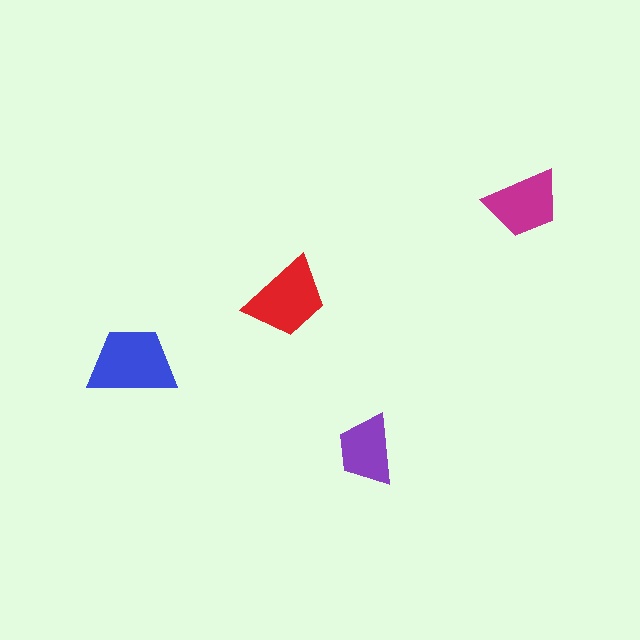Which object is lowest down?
The purple trapezoid is bottommost.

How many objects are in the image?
There are 4 objects in the image.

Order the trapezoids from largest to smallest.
the blue one, the red one, the magenta one, the purple one.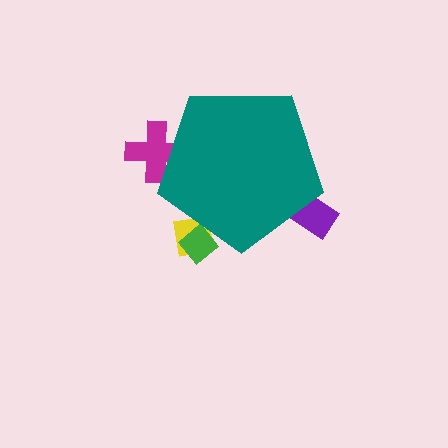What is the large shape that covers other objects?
A teal pentagon.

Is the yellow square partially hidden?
Yes, the yellow square is partially hidden behind the teal pentagon.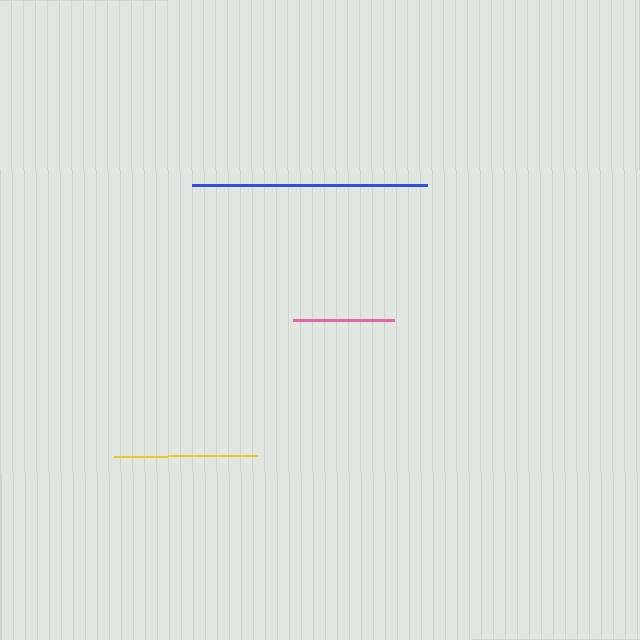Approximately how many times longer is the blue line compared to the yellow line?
The blue line is approximately 1.6 times the length of the yellow line.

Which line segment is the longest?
The blue line is the longest at approximately 235 pixels.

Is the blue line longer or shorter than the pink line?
The blue line is longer than the pink line.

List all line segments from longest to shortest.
From longest to shortest: blue, yellow, pink.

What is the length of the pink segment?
The pink segment is approximately 102 pixels long.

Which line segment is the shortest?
The pink line is the shortest at approximately 102 pixels.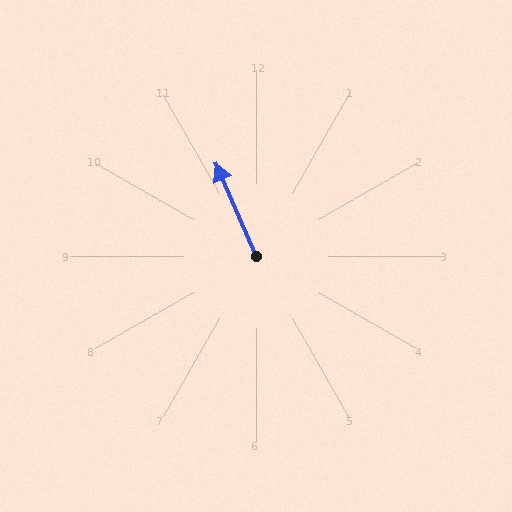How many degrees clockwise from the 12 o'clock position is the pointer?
Approximately 336 degrees.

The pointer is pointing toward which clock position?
Roughly 11 o'clock.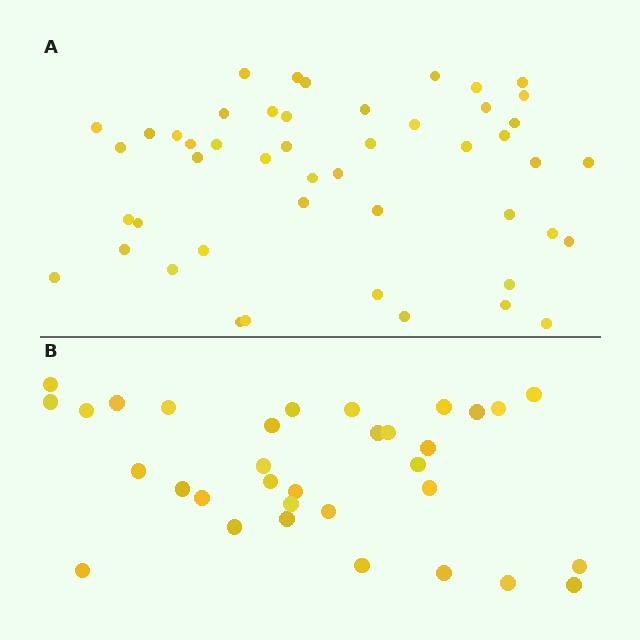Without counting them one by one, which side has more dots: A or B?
Region A (the top region) has more dots.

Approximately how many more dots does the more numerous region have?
Region A has approximately 15 more dots than region B.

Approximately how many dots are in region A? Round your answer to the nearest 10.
About 50 dots. (The exact count is 48, which rounds to 50.)